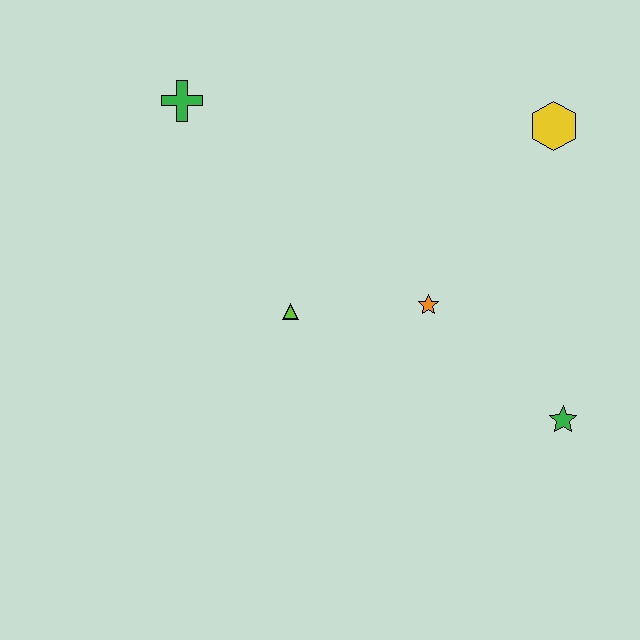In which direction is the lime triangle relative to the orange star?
The lime triangle is to the left of the orange star.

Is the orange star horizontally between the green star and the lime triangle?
Yes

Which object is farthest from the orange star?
The green cross is farthest from the orange star.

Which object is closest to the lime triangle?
The orange star is closest to the lime triangle.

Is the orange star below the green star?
No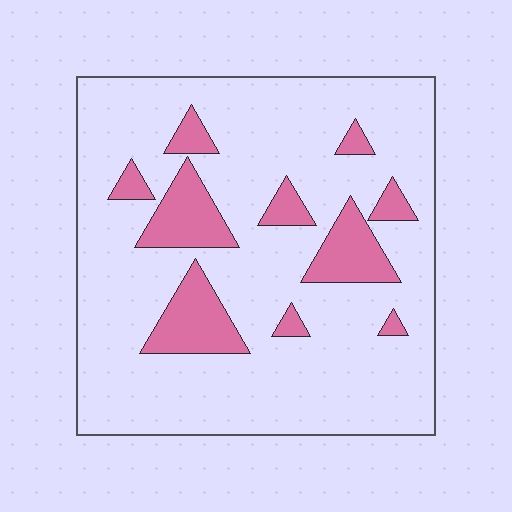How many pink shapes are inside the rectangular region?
10.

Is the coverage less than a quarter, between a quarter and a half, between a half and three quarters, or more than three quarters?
Less than a quarter.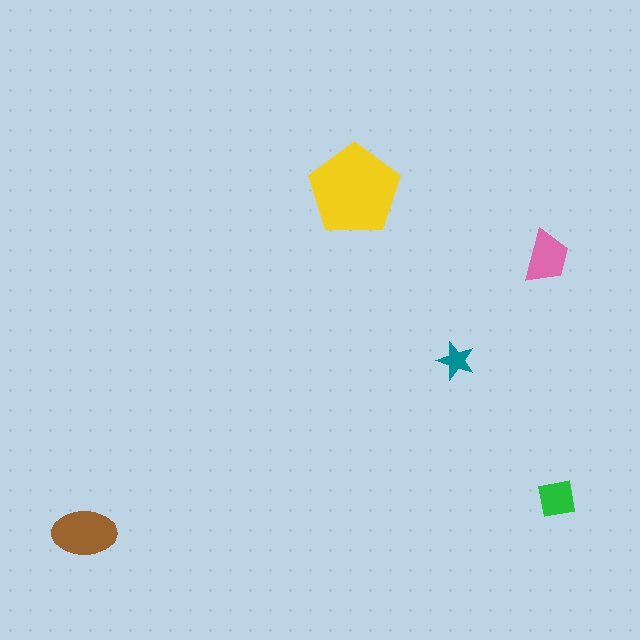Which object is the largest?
The yellow pentagon.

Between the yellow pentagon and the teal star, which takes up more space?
The yellow pentagon.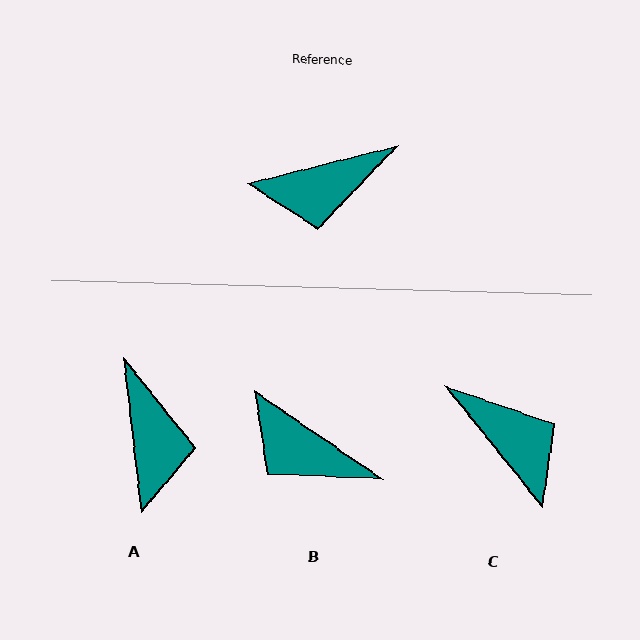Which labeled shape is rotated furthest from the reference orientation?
C, about 115 degrees away.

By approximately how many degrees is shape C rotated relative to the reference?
Approximately 115 degrees counter-clockwise.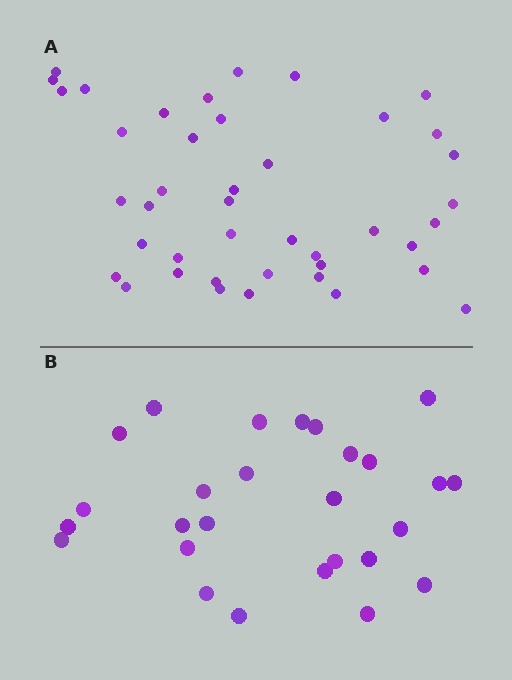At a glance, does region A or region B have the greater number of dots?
Region A (the top region) has more dots.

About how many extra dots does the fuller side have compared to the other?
Region A has approximately 15 more dots than region B.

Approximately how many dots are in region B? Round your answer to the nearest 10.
About 30 dots. (The exact count is 27, which rounds to 30.)